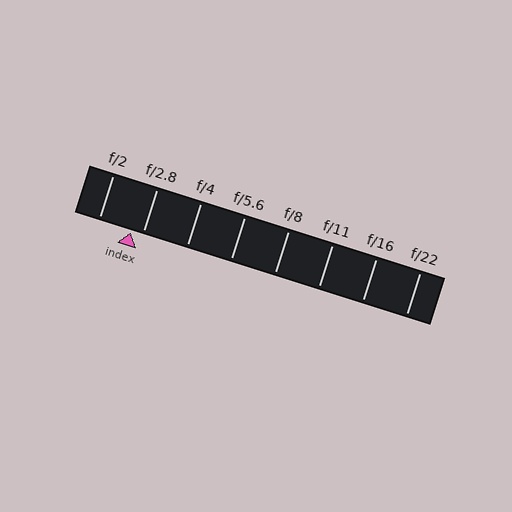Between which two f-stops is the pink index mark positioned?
The index mark is between f/2 and f/2.8.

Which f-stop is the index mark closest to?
The index mark is closest to f/2.8.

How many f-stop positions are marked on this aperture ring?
There are 8 f-stop positions marked.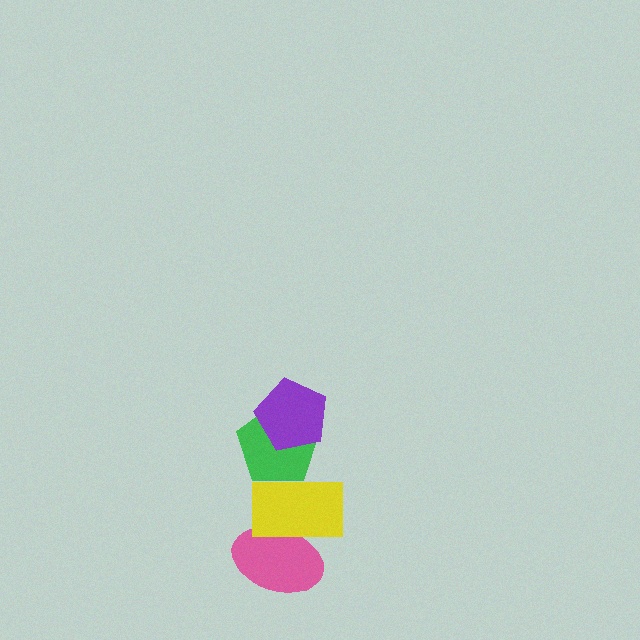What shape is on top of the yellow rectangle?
The green pentagon is on top of the yellow rectangle.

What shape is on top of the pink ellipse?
The yellow rectangle is on top of the pink ellipse.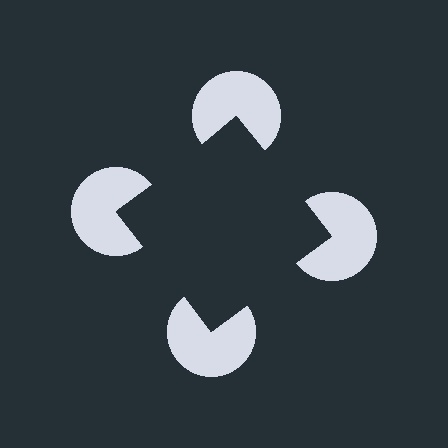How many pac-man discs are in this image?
There are 4 — one at each vertex of the illusory square.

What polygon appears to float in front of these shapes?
An illusory square — its edges are inferred from the aligned wedge cuts in the pac-man discs, not physically drawn.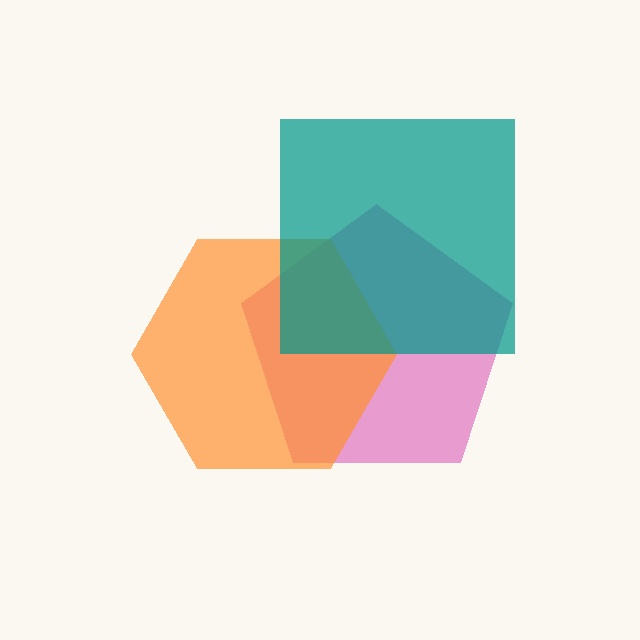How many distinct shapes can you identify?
There are 3 distinct shapes: a pink pentagon, an orange hexagon, a teal square.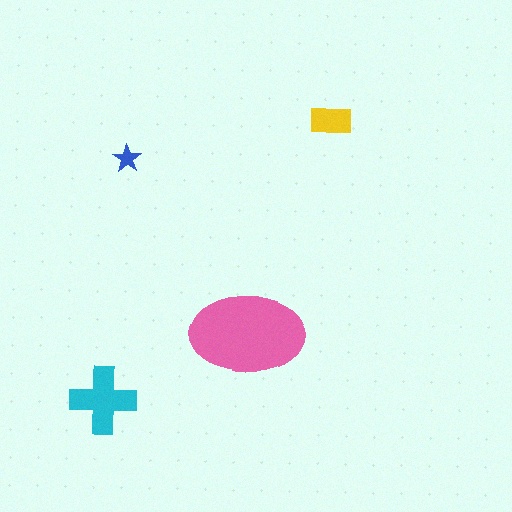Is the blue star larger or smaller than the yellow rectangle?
Smaller.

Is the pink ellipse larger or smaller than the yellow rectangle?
Larger.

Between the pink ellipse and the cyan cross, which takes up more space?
The pink ellipse.